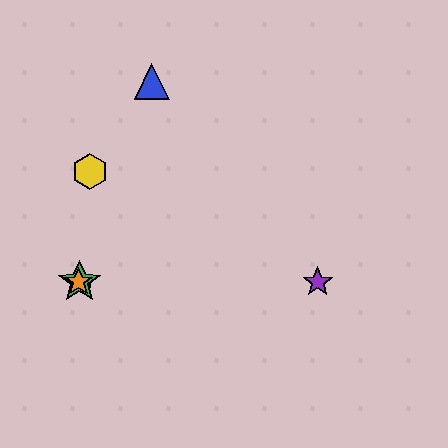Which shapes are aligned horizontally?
The red hexagon, the green star, the purple star, the orange star are aligned horizontally.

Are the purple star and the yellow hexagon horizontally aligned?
No, the purple star is at y≈282 and the yellow hexagon is at y≈171.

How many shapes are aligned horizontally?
4 shapes (the red hexagon, the green star, the purple star, the orange star) are aligned horizontally.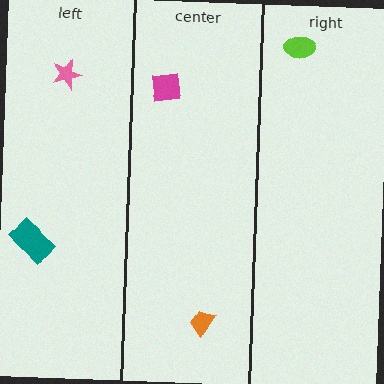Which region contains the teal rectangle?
The left region.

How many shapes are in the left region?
2.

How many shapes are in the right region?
1.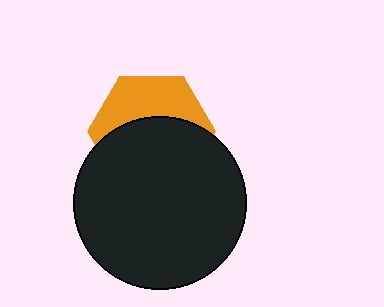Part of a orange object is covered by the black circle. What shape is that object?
It is a hexagon.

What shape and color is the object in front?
The object in front is a black circle.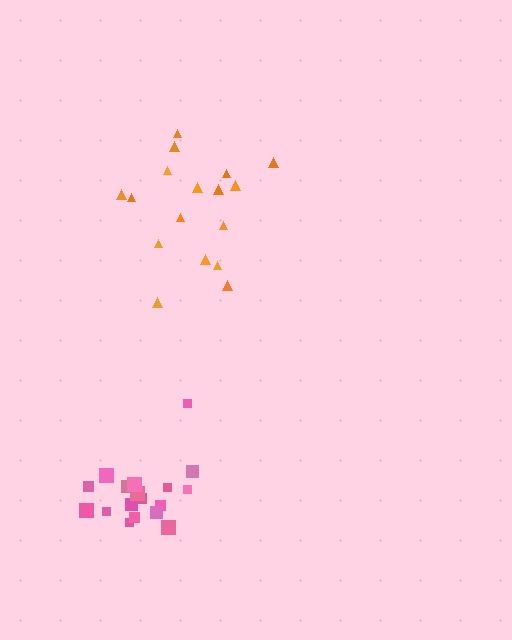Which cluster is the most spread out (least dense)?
Orange.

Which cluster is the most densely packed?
Pink.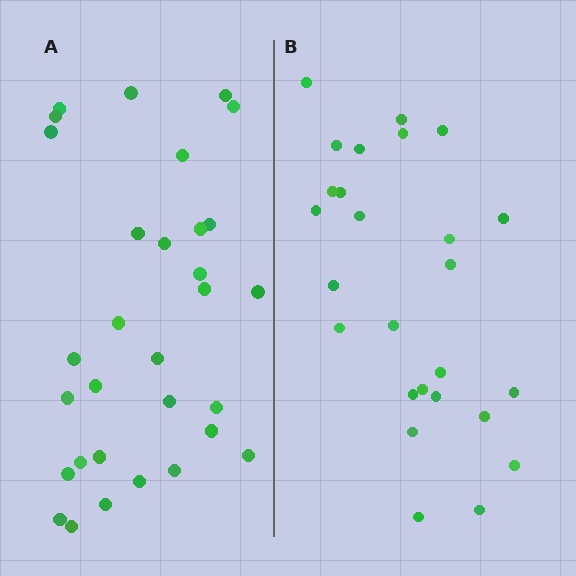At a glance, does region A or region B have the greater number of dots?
Region A (the left region) has more dots.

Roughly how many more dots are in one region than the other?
Region A has about 5 more dots than region B.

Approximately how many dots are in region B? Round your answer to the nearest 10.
About 30 dots. (The exact count is 26, which rounds to 30.)